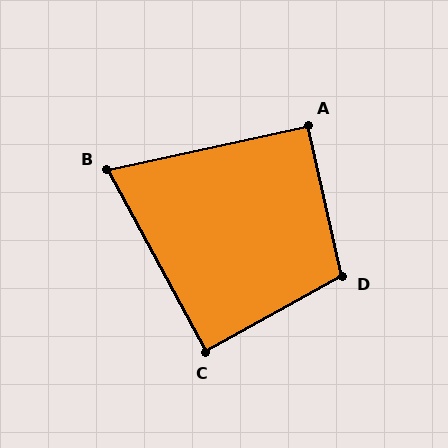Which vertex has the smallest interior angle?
B, at approximately 74 degrees.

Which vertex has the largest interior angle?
D, at approximately 106 degrees.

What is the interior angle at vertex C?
Approximately 89 degrees (approximately right).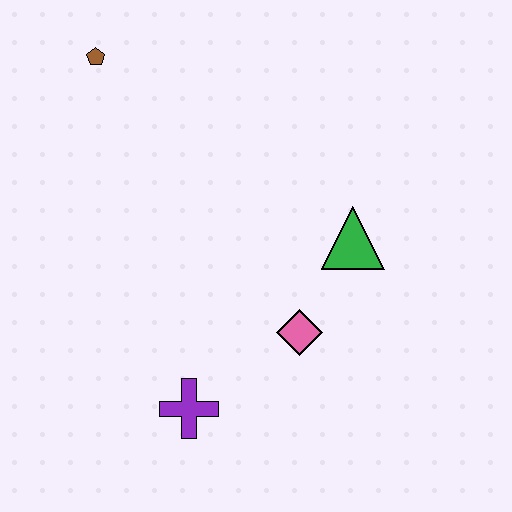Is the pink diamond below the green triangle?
Yes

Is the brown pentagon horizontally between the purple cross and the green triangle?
No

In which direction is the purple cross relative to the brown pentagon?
The purple cross is below the brown pentagon.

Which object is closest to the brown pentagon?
The green triangle is closest to the brown pentagon.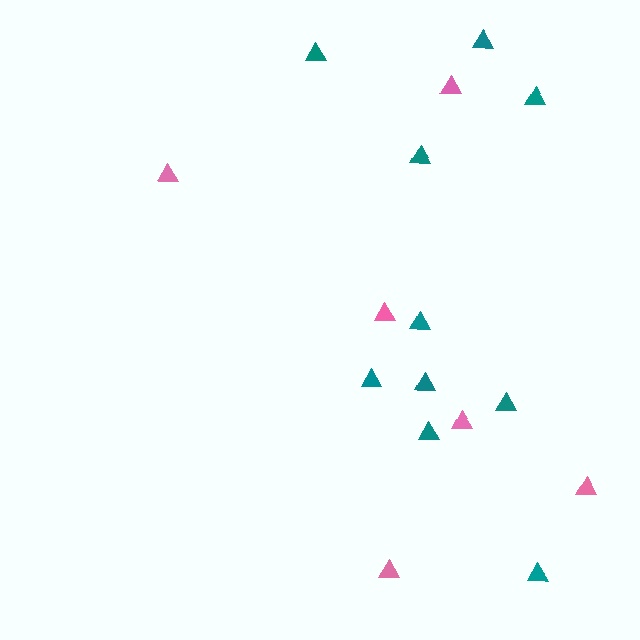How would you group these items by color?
There are 2 groups: one group of teal triangles (10) and one group of pink triangles (6).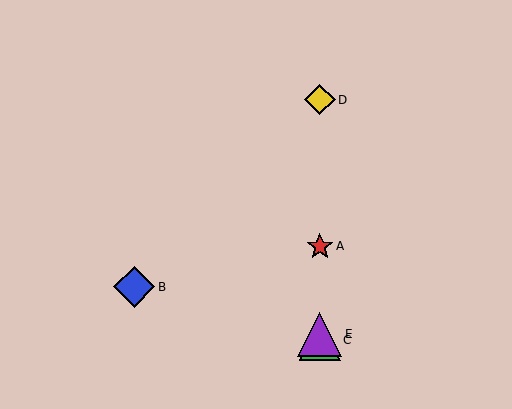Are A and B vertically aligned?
No, A is at x≈320 and B is at x≈134.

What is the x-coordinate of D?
Object D is at x≈320.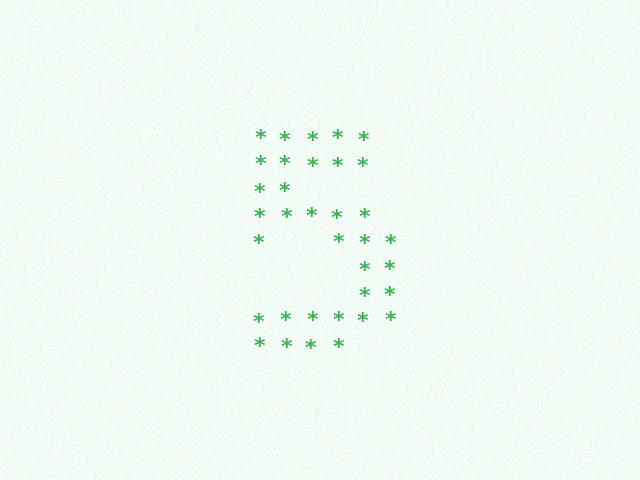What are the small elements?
The small elements are asterisks.